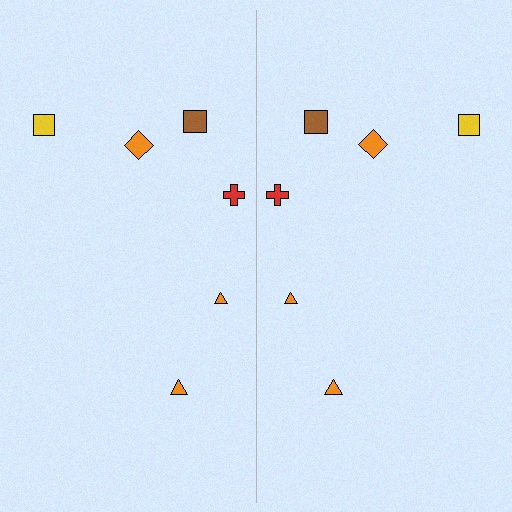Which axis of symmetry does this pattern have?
The pattern has a vertical axis of symmetry running through the center of the image.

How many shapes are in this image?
There are 12 shapes in this image.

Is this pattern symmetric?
Yes, this pattern has bilateral (reflection) symmetry.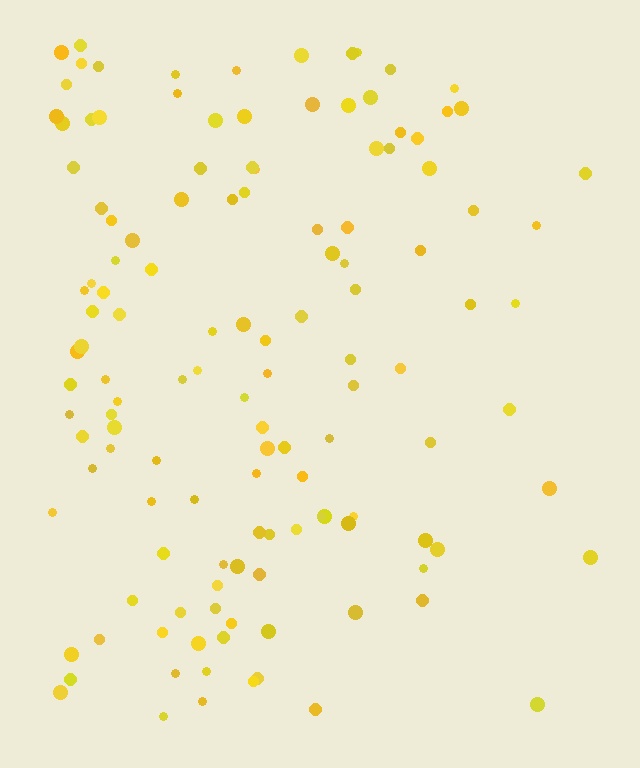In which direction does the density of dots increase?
From right to left, with the left side densest.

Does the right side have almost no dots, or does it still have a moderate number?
Still a moderate number, just noticeably fewer than the left.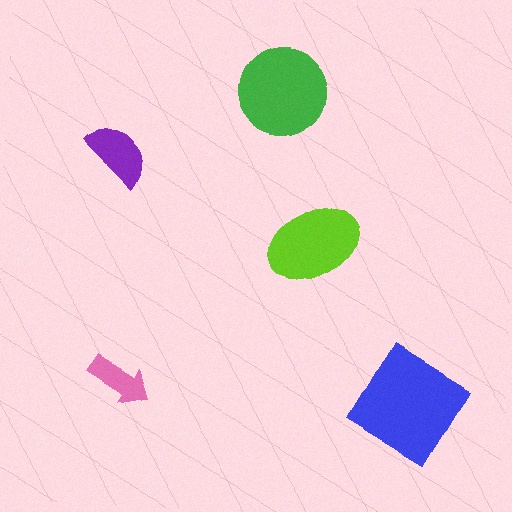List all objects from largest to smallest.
The blue diamond, the green circle, the lime ellipse, the purple semicircle, the pink arrow.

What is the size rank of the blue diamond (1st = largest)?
1st.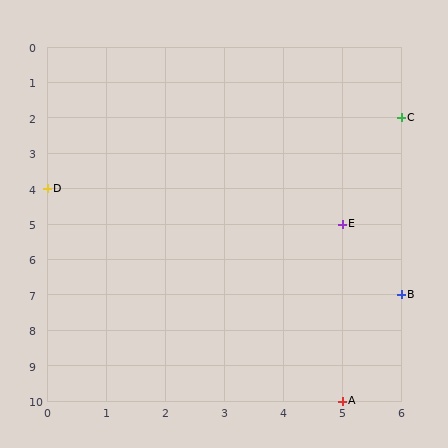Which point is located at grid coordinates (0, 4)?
Point D is at (0, 4).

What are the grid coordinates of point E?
Point E is at grid coordinates (5, 5).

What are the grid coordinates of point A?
Point A is at grid coordinates (5, 10).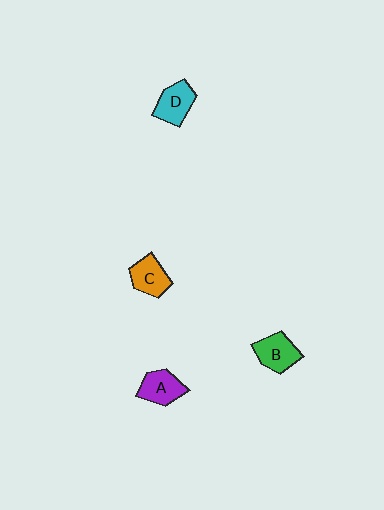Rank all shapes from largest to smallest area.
From largest to smallest: B (green), D (cyan), A (purple), C (orange).